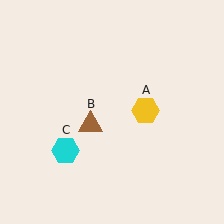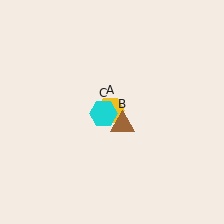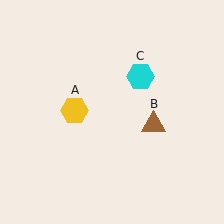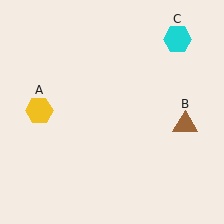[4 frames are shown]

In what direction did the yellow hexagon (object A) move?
The yellow hexagon (object A) moved left.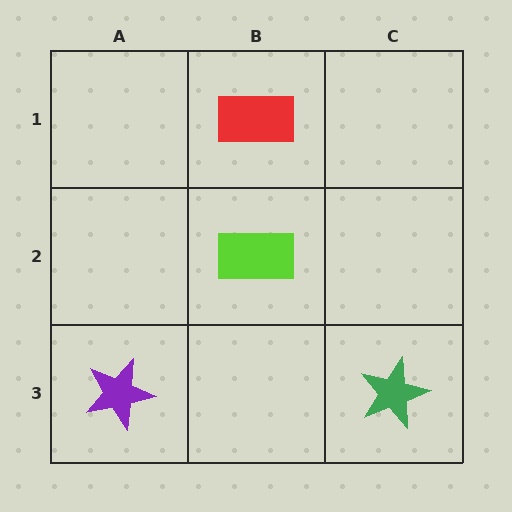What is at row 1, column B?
A red rectangle.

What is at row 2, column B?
A lime rectangle.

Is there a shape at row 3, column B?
No, that cell is empty.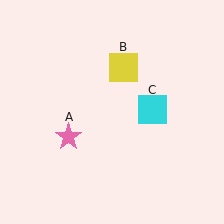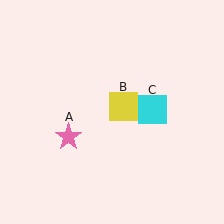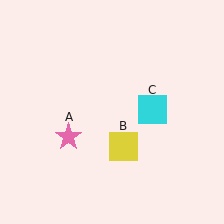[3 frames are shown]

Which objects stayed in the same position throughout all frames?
Pink star (object A) and cyan square (object C) remained stationary.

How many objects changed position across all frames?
1 object changed position: yellow square (object B).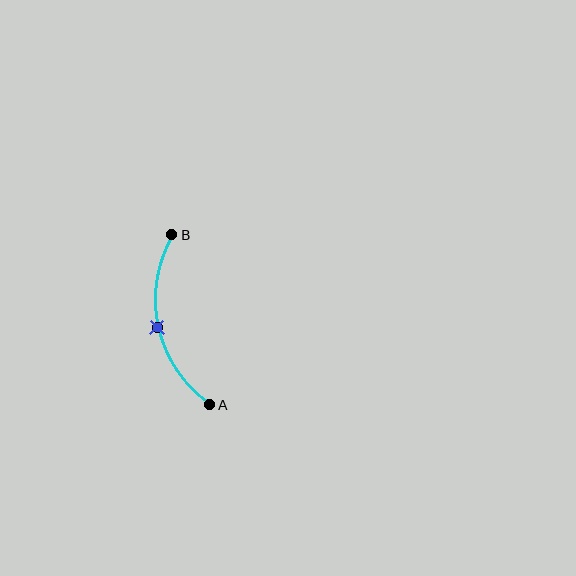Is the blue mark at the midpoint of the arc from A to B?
Yes. The blue mark lies on the arc at equal arc-length from both A and B — it is the arc midpoint.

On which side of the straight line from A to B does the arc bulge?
The arc bulges to the left of the straight line connecting A and B.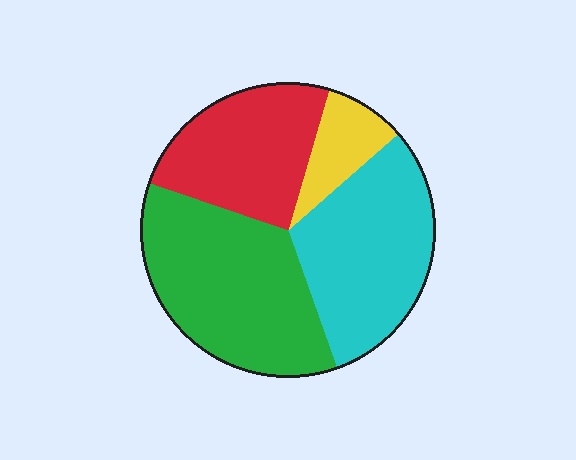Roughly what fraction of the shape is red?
Red takes up about one quarter (1/4) of the shape.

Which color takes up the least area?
Yellow, at roughly 10%.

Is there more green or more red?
Green.